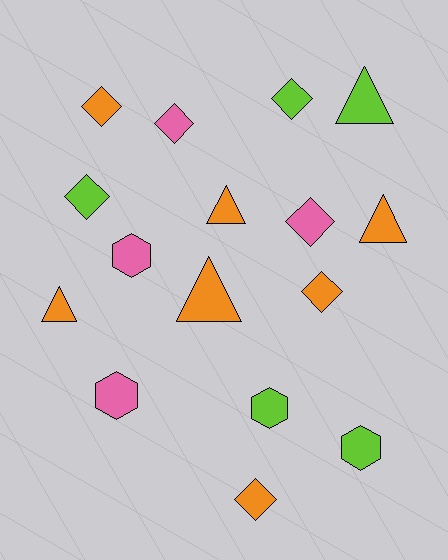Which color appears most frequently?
Orange, with 7 objects.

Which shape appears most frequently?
Diamond, with 7 objects.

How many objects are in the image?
There are 16 objects.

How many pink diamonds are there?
There are 2 pink diamonds.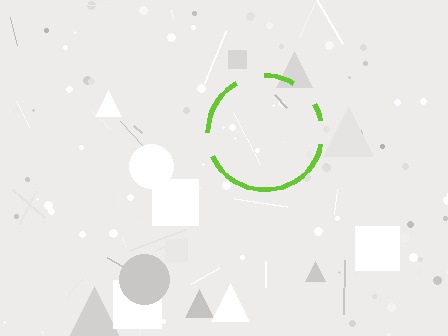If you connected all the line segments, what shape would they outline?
They would outline a circle.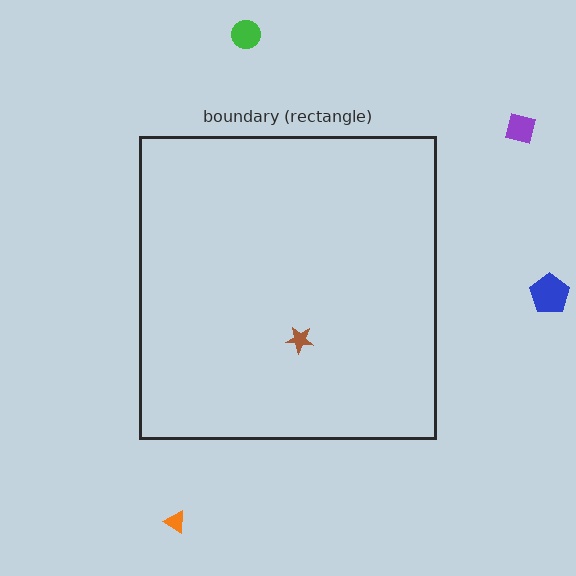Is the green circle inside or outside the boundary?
Outside.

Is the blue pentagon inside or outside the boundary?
Outside.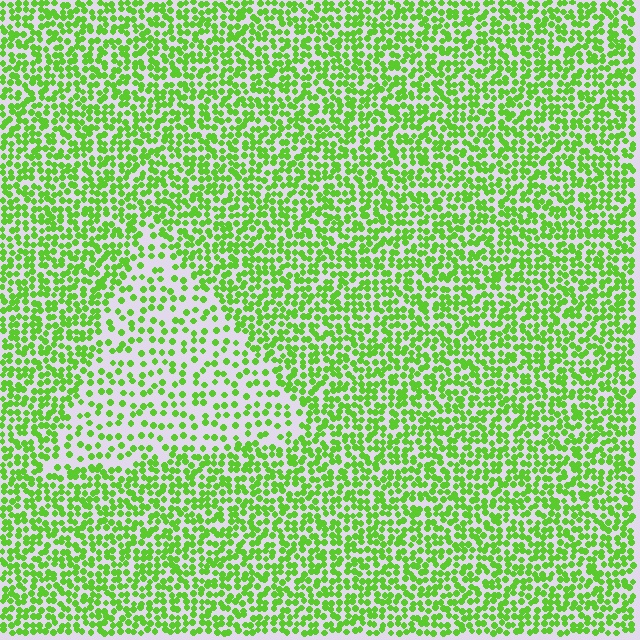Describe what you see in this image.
The image contains small lime elements arranged at two different densities. A triangle-shaped region is visible where the elements are less densely packed than the surrounding area.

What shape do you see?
I see a triangle.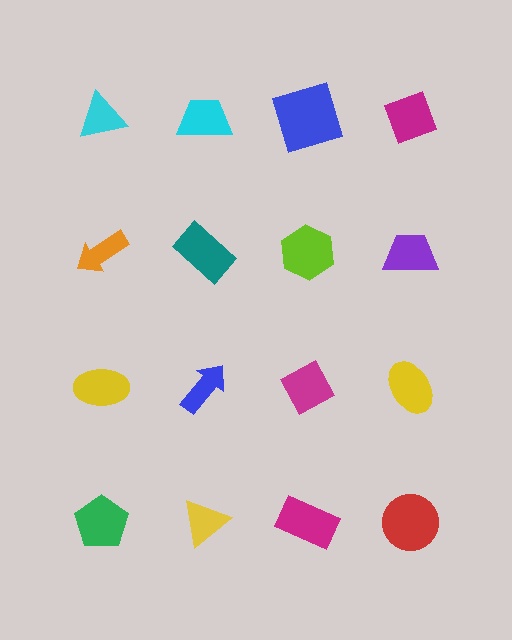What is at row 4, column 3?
A magenta rectangle.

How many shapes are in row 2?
4 shapes.